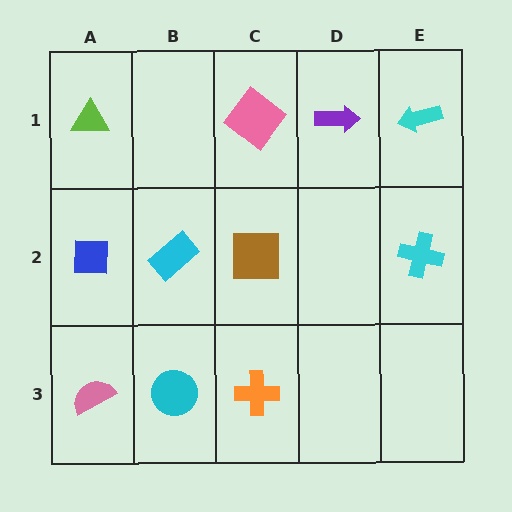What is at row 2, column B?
A cyan rectangle.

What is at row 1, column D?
A purple arrow.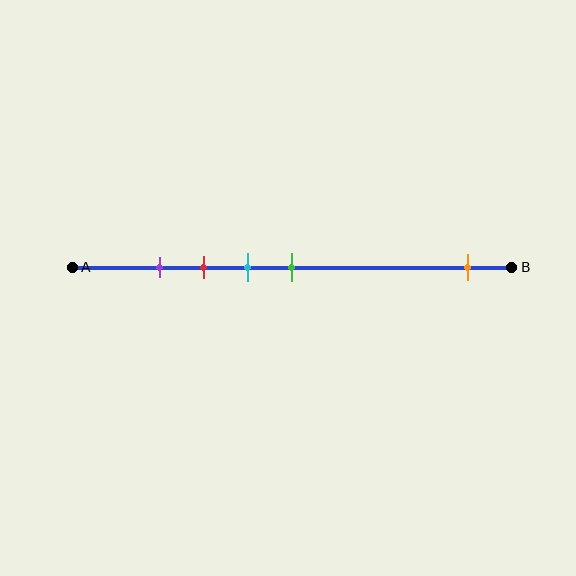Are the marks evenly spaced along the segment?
No, the marks are not evenly spaced.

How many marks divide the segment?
There are 5 marks dividing the segment.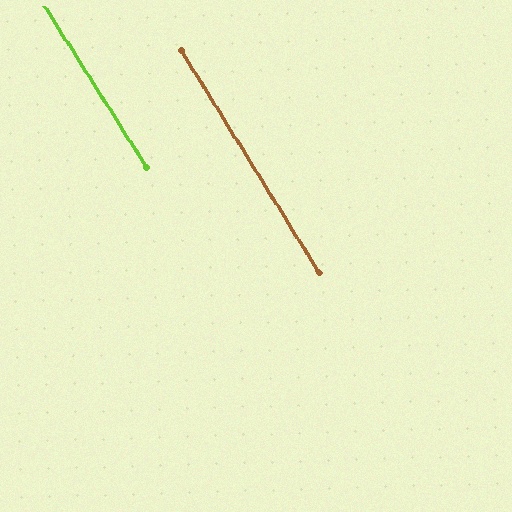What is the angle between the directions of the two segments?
Approximately 1 degree.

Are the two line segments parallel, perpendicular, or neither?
Parallel — their directions differ by only 0.8°.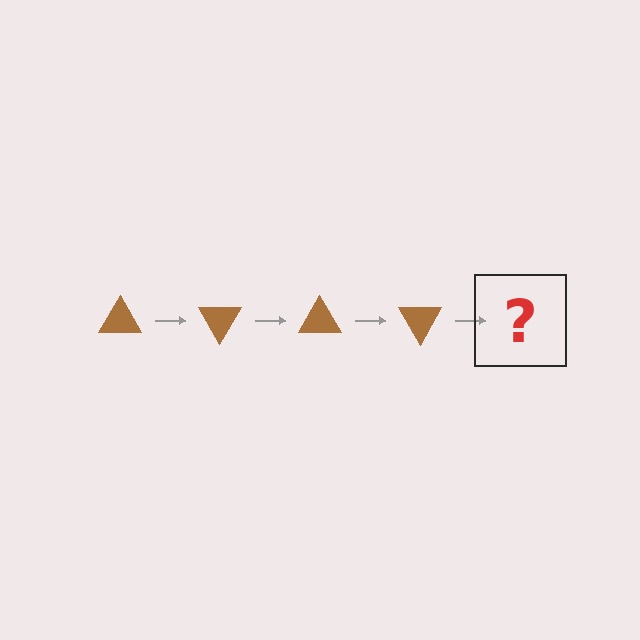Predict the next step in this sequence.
The next step is a brown triangle rotated 240 degrees.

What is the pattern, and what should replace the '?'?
The pattern is that the triangle rotates 60 degrees each step. The '?' should be a brown triangle rotated 240 degrees.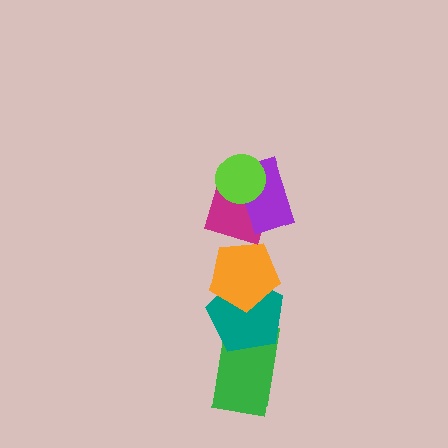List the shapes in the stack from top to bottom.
From top to bottom: the lime circle, the purple rectangle, the magenta diamond, the orange pentagon, the teal pentagon, the green rectangle.